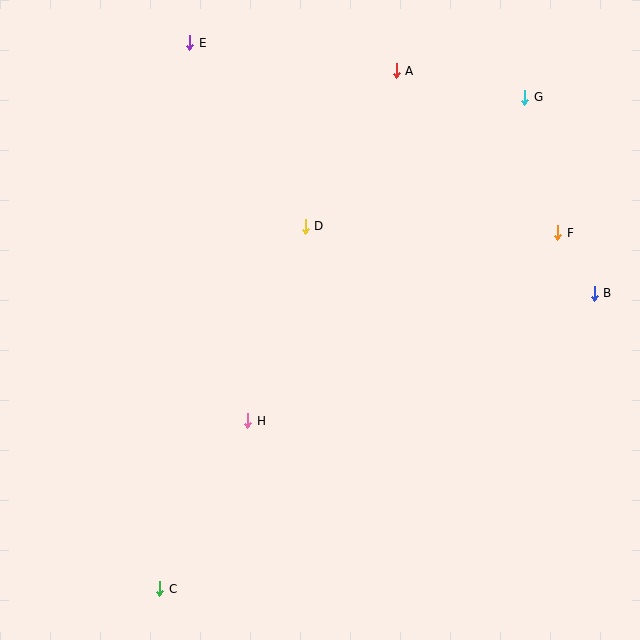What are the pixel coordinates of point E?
Point E is at (190, 43).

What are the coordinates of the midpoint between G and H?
The midpoint between G and H is at (386, 259).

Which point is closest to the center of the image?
Point D at (305, 226) is closest to the center.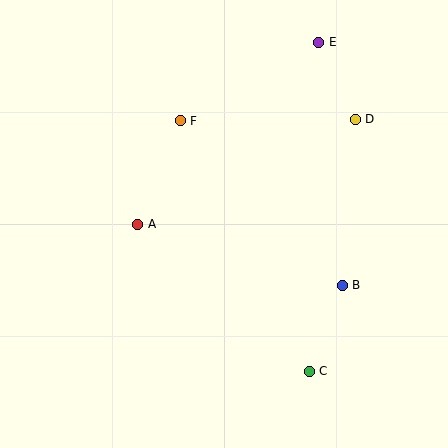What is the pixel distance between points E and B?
The distance between E and B is 244 pixels.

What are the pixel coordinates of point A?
Point A is at (138, 224).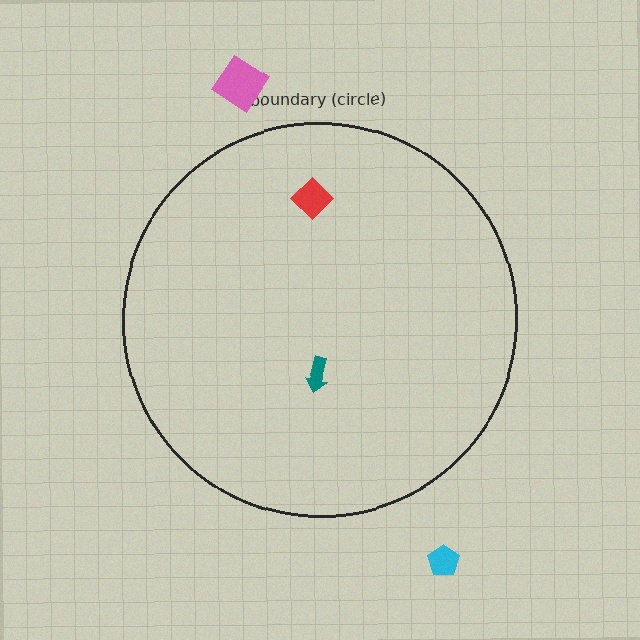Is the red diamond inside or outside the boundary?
Inside.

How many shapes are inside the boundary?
2 inside, 2 outside.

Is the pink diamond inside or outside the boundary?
Outside.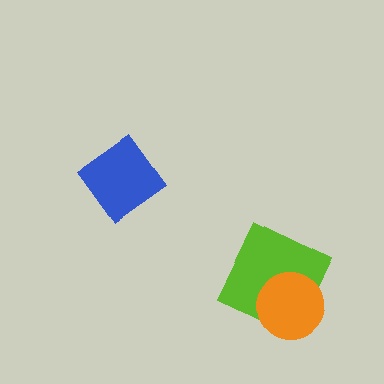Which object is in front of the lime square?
The orange circle is in front of the lime square.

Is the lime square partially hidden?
Yes, it is partially covered by another shape.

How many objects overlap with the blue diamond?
0 objects overlap with the blue diamond.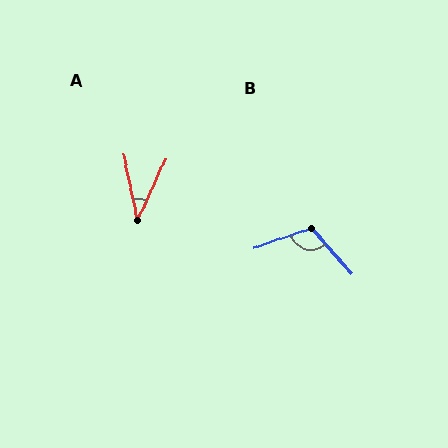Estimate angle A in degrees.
Approximately 36 degrees.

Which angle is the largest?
B, at approximately 112 degrees.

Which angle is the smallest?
A, at approximately 36 degrees.